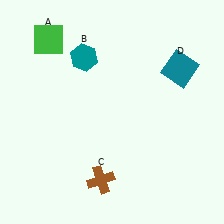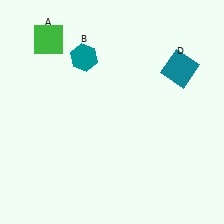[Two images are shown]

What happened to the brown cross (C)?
The brown cross (C) was removed in Image 2. It was in the bottom-left area of Image 1.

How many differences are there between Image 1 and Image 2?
There is 1 difference between the two images.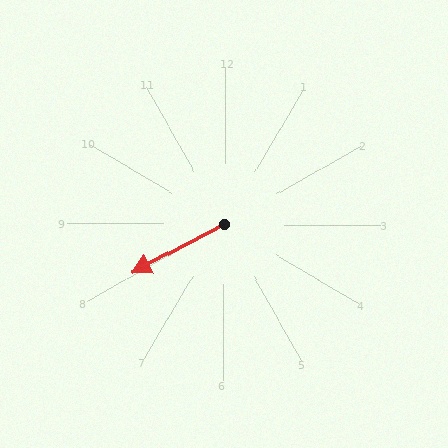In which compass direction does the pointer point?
Southwest.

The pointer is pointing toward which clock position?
Roughly 8 o'clock.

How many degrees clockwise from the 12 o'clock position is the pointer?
Approximately 242 degrees.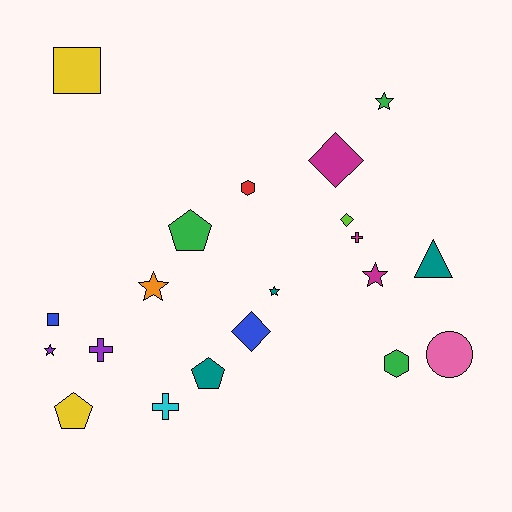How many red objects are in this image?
There is 1 red object.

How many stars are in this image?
There are 5 stars.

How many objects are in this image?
There are 20 objects.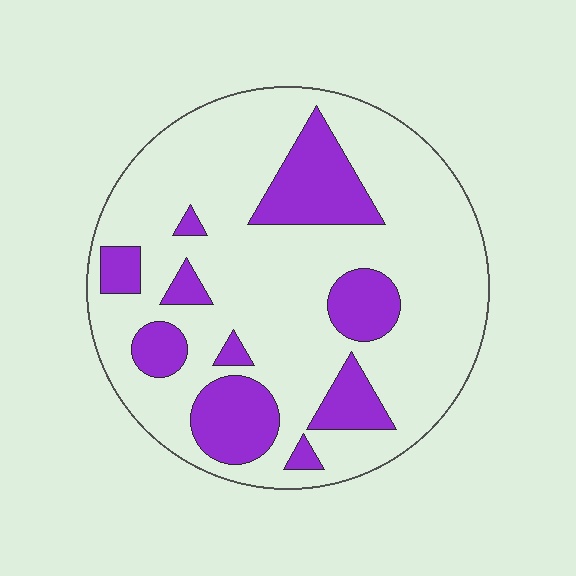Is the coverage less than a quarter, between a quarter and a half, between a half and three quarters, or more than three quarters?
Less than a quarter.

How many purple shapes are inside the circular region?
10.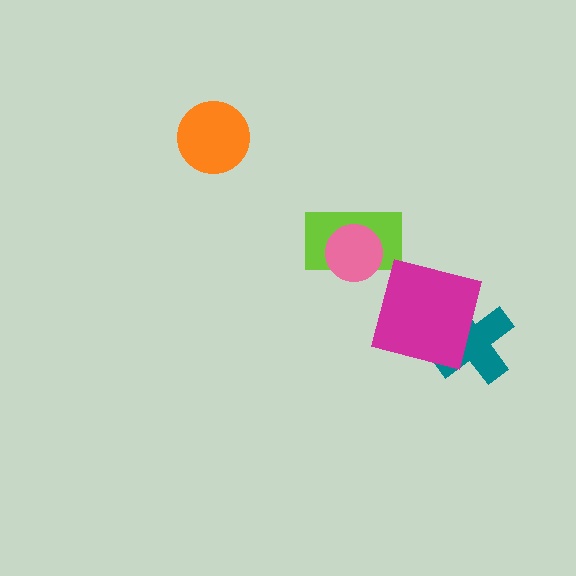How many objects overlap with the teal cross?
1 object overlaps with the teal cross.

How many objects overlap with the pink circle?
1 object overlaps with the pink circle.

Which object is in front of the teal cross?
The magenta square is in front of the teal cross.